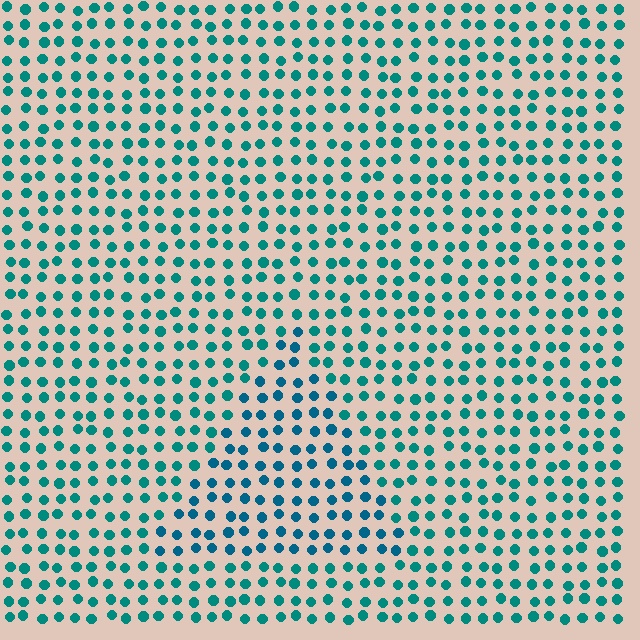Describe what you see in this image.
The image is filled with small teal elements in a uniform arrangement. A triangle-shaped region is visible where the elements are tinted to a slightly different hue, forming a subtle color boundary.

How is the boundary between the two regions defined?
The boundary is defined purely by a slight shift in hue (about 21 degrees). Spacing, size, and orientation are identical on both sides.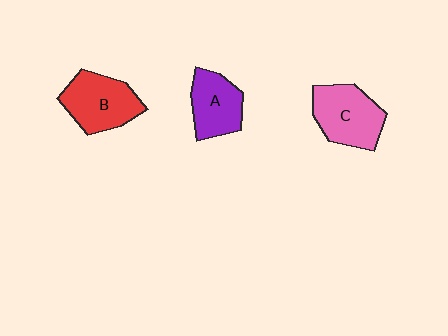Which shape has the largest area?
Shape C (pink).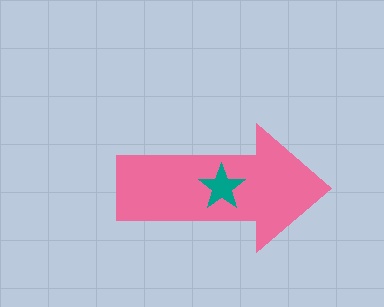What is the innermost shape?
The teal star.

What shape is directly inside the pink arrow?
The teal star.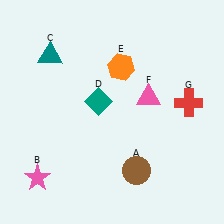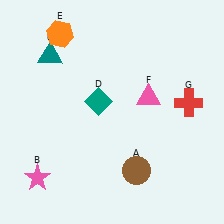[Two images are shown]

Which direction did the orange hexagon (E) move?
The orange hexagon (E) moved left.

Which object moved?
The orange hexagon (E) moved left.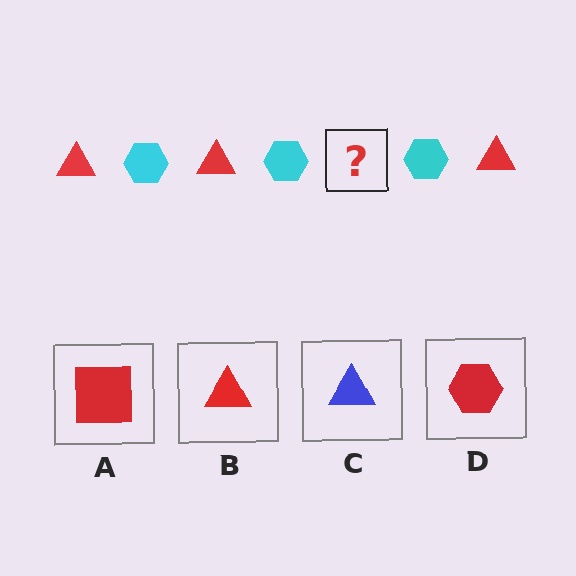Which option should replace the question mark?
Option B.